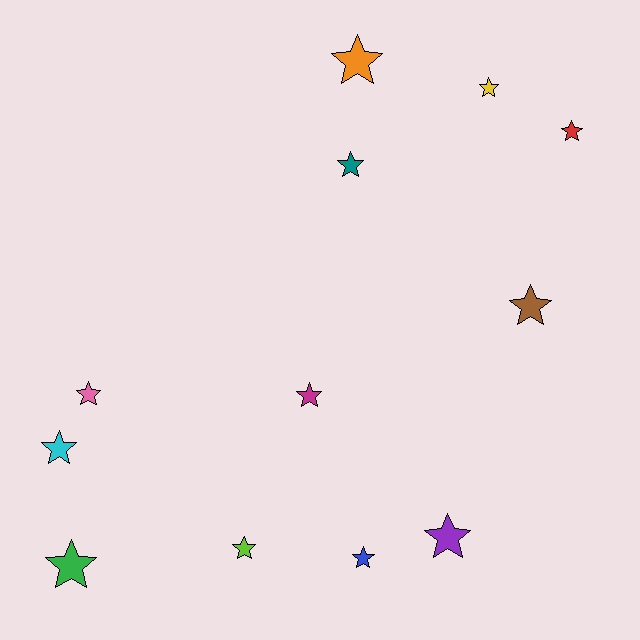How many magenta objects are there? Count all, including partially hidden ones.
There is 1 magenta object.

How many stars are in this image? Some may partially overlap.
There are 12 stars.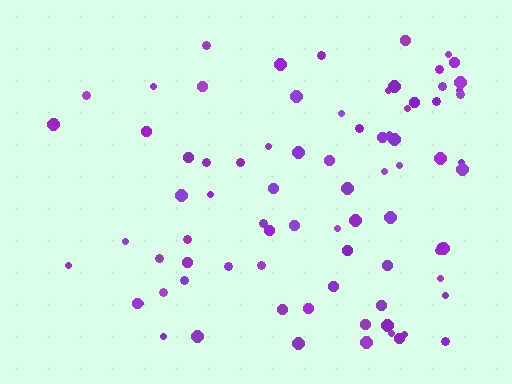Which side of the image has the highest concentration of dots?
The right.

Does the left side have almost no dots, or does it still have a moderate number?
Still a moderate number, just noticeably fewer than the right.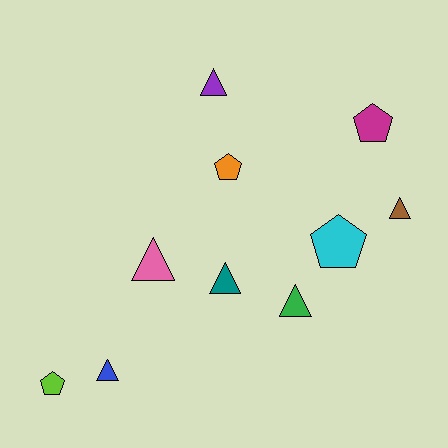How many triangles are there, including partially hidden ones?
There are 6 triangles.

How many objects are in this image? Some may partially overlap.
There are 10 objects.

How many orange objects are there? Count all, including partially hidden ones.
There is 1 orange object.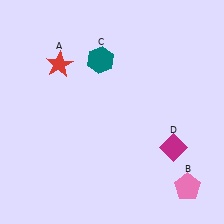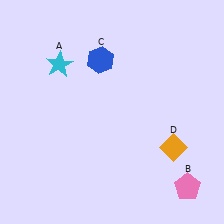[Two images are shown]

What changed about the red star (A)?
In Image 1, A is red. In Image 2, it changed to cyan.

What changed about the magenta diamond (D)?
In Image 1, D is magenta. In Image 2, it changed to orange.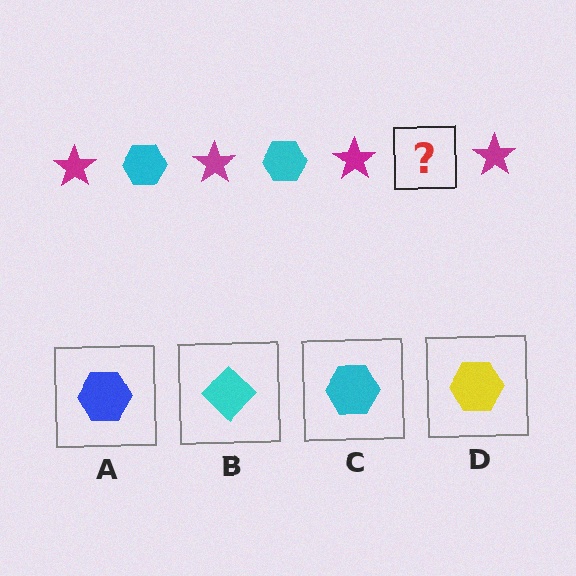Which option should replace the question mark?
Option C.